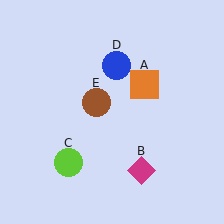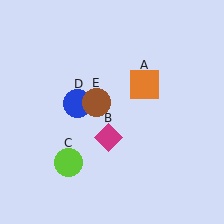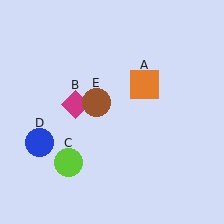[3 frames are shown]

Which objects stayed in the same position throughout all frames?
Orange square (object A) and lime circle (object C) and brown circle (object E) remained stationary.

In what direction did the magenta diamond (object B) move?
The magenta diamond (object B) moved up and to the left.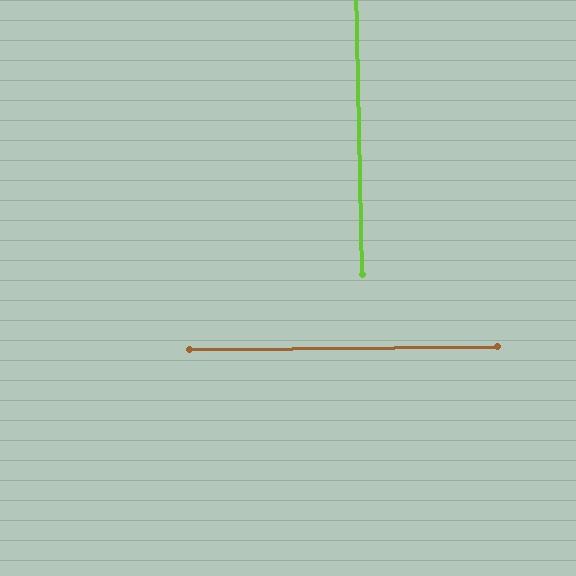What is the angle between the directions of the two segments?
Approximately 89 degrees.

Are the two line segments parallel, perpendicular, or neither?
Perpendicular — they meet at approximately 89°.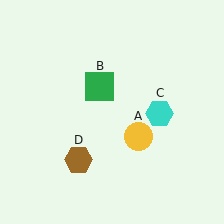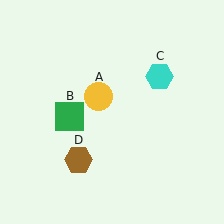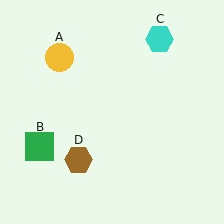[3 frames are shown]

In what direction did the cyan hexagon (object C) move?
The cyan hexagon (object C) moved up.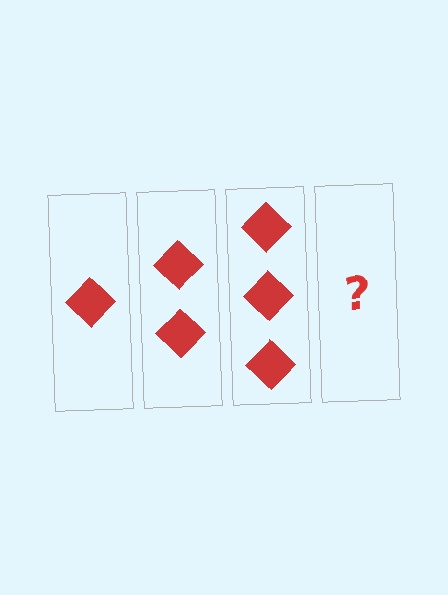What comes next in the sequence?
The next element should be 4 diamonds.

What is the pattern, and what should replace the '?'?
The pattern is that each step adds one more diamond. The '?' should be 4 diamonds.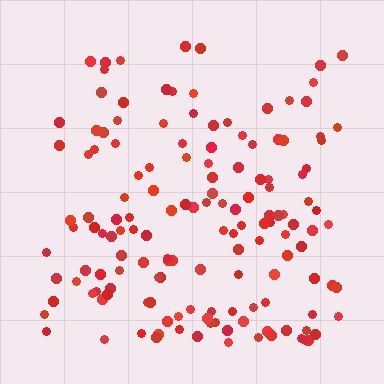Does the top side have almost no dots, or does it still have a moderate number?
Still a moderate number, just noticeably fewer than the bottom.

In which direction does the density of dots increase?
From top to bottom, with the bottom side densest.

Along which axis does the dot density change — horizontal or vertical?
Vertical.